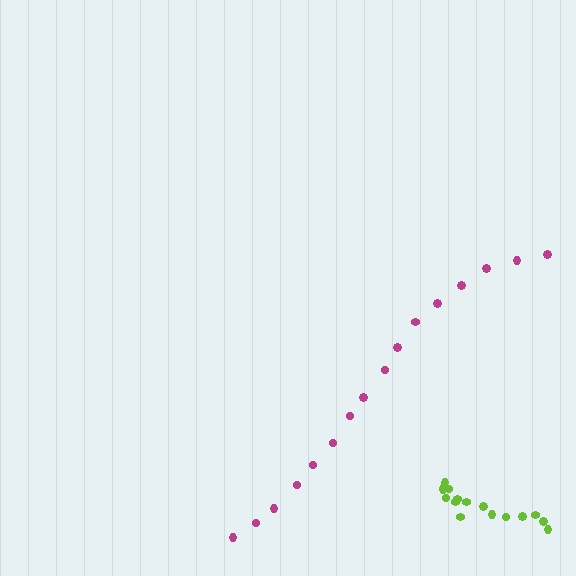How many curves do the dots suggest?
There are 2 distinct paths.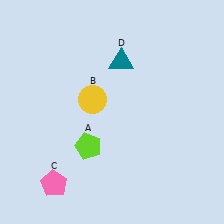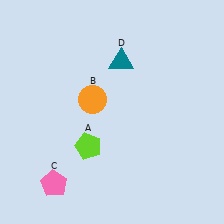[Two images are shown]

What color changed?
The circle (B) changed from yellow in Image 1 to orange in Image 2.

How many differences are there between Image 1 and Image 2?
There is 1 difference between the two images.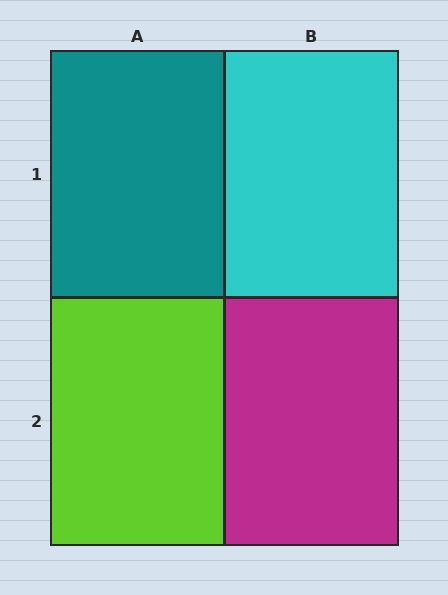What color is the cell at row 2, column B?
Magenta.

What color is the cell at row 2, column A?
Lime.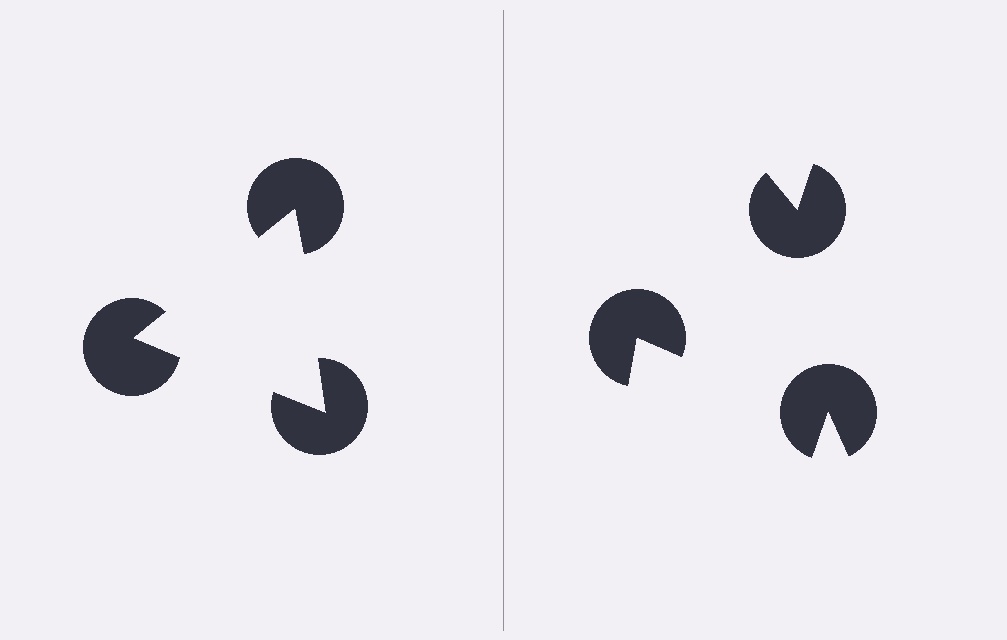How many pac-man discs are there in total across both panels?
6 — 3 on each side.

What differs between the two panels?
The pac-man discs are positioned identically on both sides; only the wedge orientations differ. On the left they align to a triangle; on the right they are misaligned.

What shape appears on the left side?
An illusory triangle.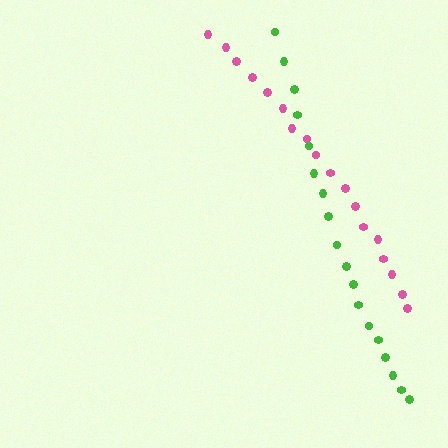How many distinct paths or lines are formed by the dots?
There are 2 distinct paths.